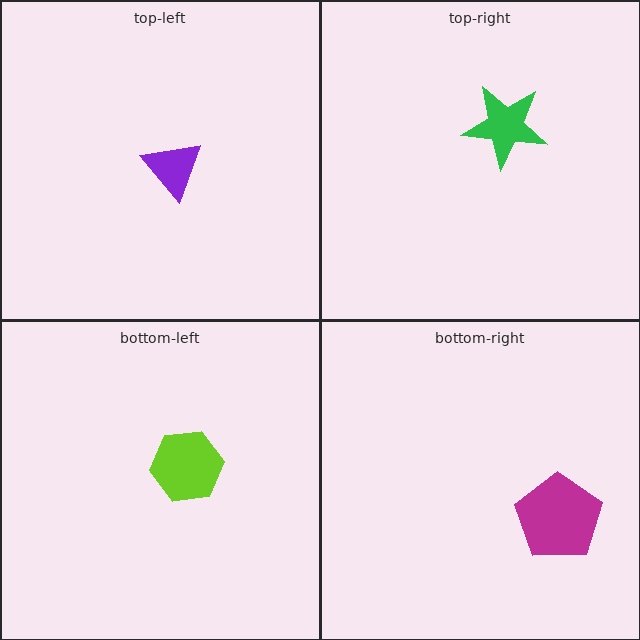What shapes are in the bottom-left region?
The lime hexagon.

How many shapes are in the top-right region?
1.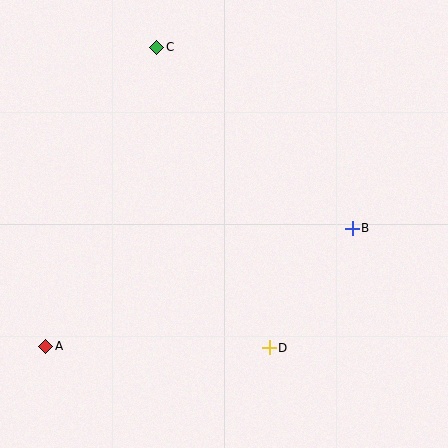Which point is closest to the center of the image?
Point B at (352, 228) is closest to the center.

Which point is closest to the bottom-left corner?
Point A is closest to the bottom-left corner.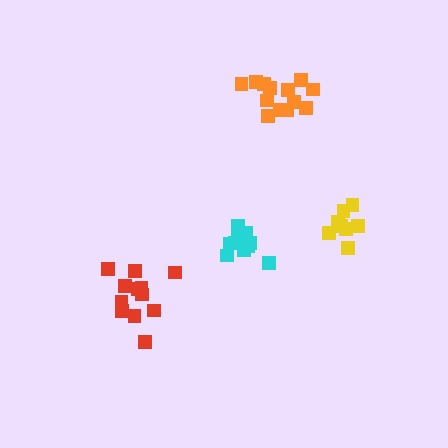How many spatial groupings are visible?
There are 4 spatial groupings.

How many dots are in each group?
Group 1: 12 dots, Group 2: 9 dots, Group 3: 13 dots, Group 4: 10 dots (44 total).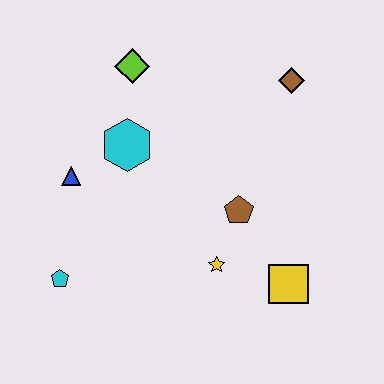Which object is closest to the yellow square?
The yellow star is closest to the yellow square.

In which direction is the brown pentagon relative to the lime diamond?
The brown pentagon is below the lime diamond.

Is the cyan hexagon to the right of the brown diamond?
No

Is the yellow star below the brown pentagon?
Yes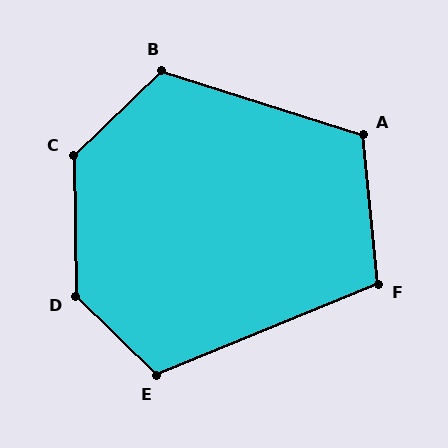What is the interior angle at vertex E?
Approximately 114 degrees (obtuse).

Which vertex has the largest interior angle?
D, at approximately 135 degrees.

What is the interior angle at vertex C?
Approximately 133 degrees (obtuse).